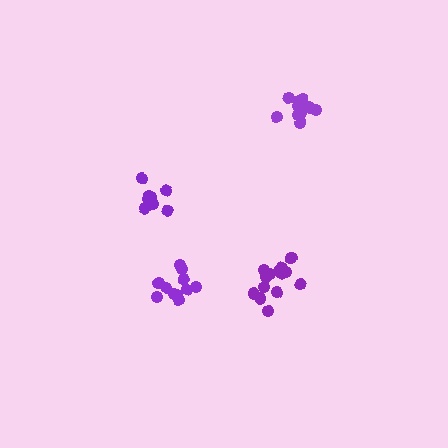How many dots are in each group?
Group 1: 12 dots, Group 2: 11 dots, Group 3: 15 dots, Group 4: 10 dots (48 total).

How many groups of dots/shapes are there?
There are 4 groups.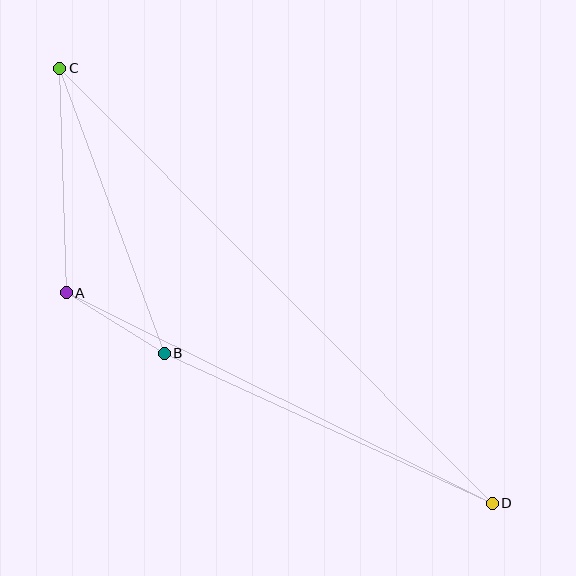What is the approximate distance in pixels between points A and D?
The distance between A and D is approximately 475 pixels.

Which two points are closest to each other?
Points A and B are closest to each other.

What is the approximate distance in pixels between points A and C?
The distance between A and C is approximately 225 pixels.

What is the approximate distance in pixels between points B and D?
The distance between B and D is approximately 361 pixels.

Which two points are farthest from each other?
Points C and D are farthest from each other.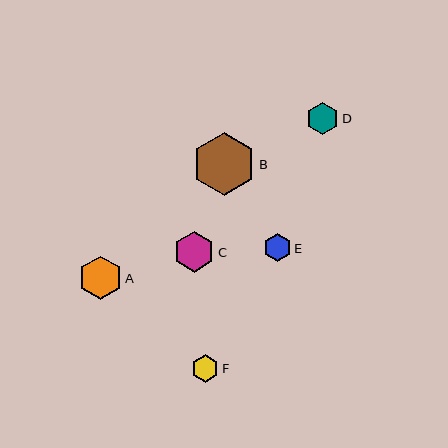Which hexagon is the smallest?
Hexagon F is the smallest with a size of approximately 27 pixels.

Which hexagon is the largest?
Hexagon B is the largest with a size of approximately 64 pixels.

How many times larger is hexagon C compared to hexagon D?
Hexagon C is approximately 1.2 times the size of hexagon D.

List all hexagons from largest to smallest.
From largest to smallest: B, A, C, D, E, F.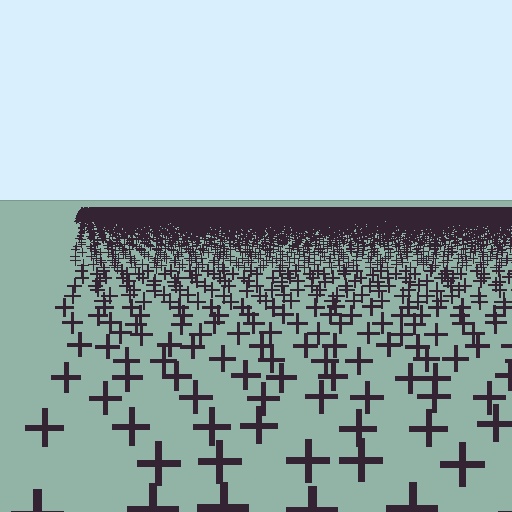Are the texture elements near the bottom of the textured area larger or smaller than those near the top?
Larger. Near the bottom, elements are closer to the viewer and appear at a bigger on-screen size.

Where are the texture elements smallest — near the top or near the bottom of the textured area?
Near the top.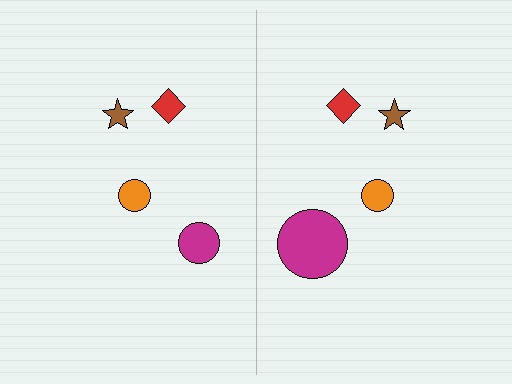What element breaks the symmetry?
The magenta circle on the right side has a different size than its mirror counterpart.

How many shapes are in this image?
There are 8 shapes in this image.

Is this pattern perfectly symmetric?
No, the pattern is not perfectly symmetric. The magenta circle on the right side has a different size than its mirror counterpart.